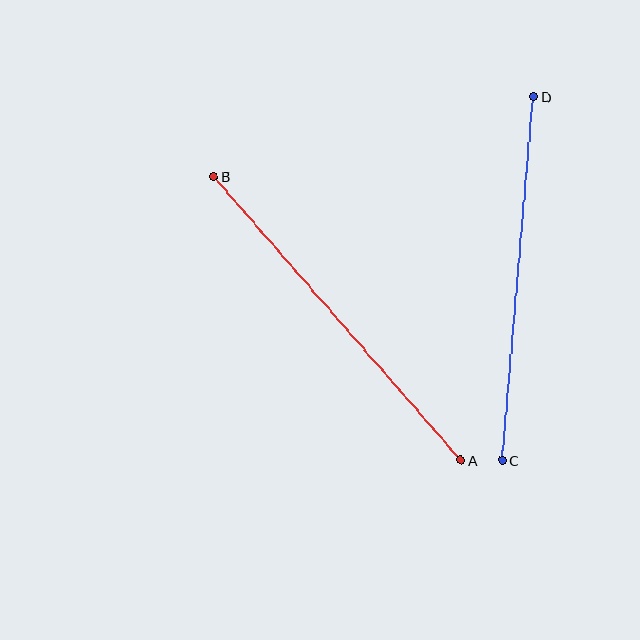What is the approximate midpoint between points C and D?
The midpoint is at approximately (518, 278) pixels.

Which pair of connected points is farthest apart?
Points A and B are farthest apart.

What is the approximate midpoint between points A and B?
The midpoint is at approximately (337, 318) pixels.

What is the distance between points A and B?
The distance is approximately 376 pixels.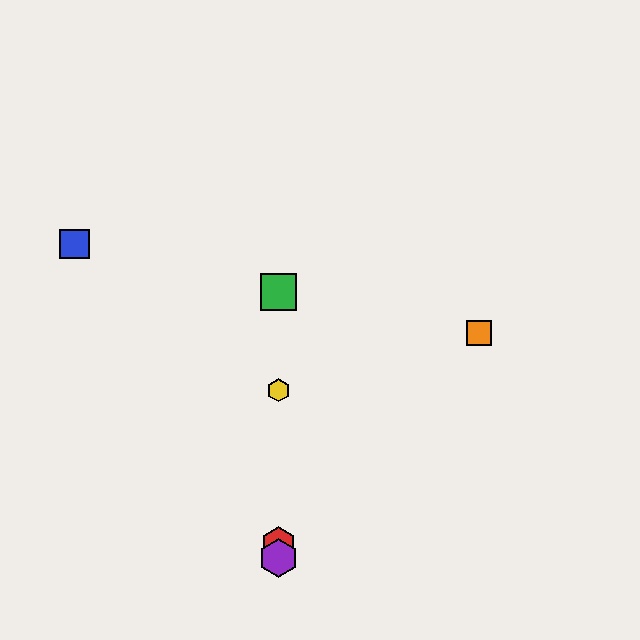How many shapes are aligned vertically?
4 shapes (the red hexagon, the green square, the yellow hexagon, the purple hexagon) are aligned vertically.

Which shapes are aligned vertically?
The red hexagon, the green square, the yellow hexagon, the purple hexagon are aligned vertically.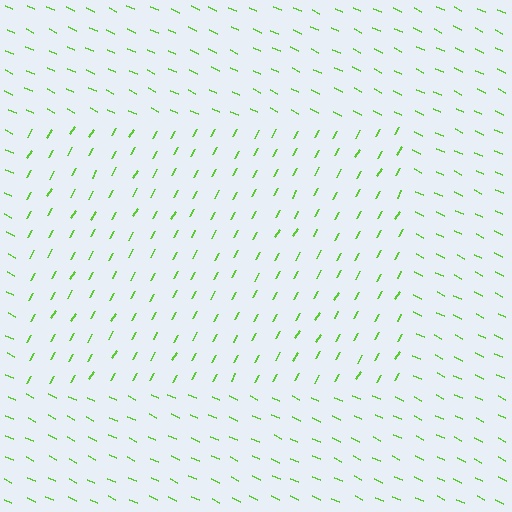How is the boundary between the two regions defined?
The boundary is defined purely by a change in line orientation (approximately 86 degrees difference). All lines are the same color and thickness.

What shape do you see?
I see a rectangle.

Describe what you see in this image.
The image is filled with small lime line segments. A rectangle region in the image has lines oriented differently from the surrounding lines, creating a visible texture boundary.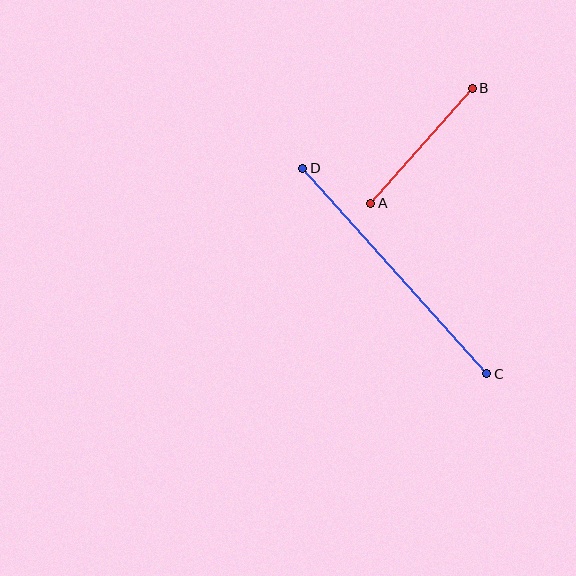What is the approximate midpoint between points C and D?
The midpoint is at approximately (395, 271) pixels.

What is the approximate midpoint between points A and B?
The midpoint is at approximately (422, 146) pixels.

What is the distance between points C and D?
The distance is approximately 275 pixels.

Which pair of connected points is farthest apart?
Points C and D are farthest apart.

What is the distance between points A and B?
The distance is approximately 153 pixels.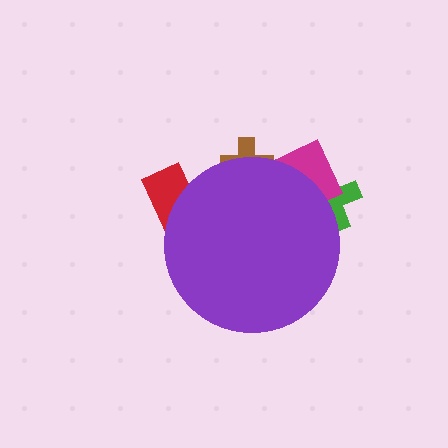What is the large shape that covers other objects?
A purple circle.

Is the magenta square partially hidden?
Yes, the magenta square is partially hidden behind the purple circle.